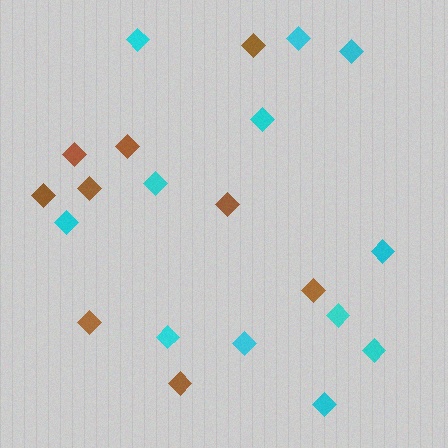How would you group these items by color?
There are 2 groups: one group of brown diamonds (9) and one group of cyan diamonds (12).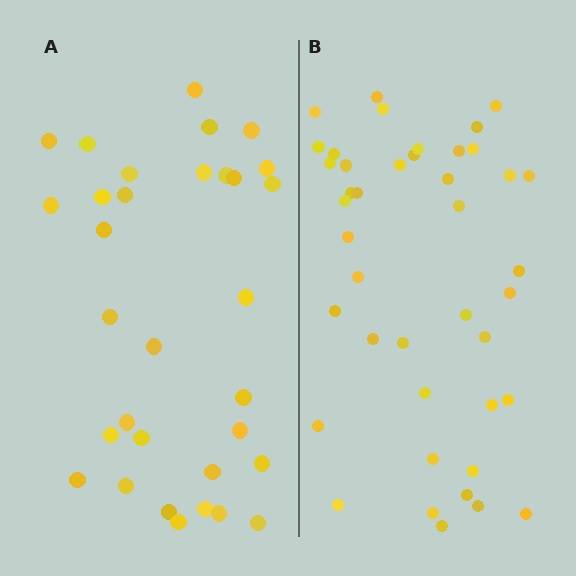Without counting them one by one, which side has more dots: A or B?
Region B (the right region) has more dots.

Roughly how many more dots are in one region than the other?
Region B has roughly 10 or so more dots than region A.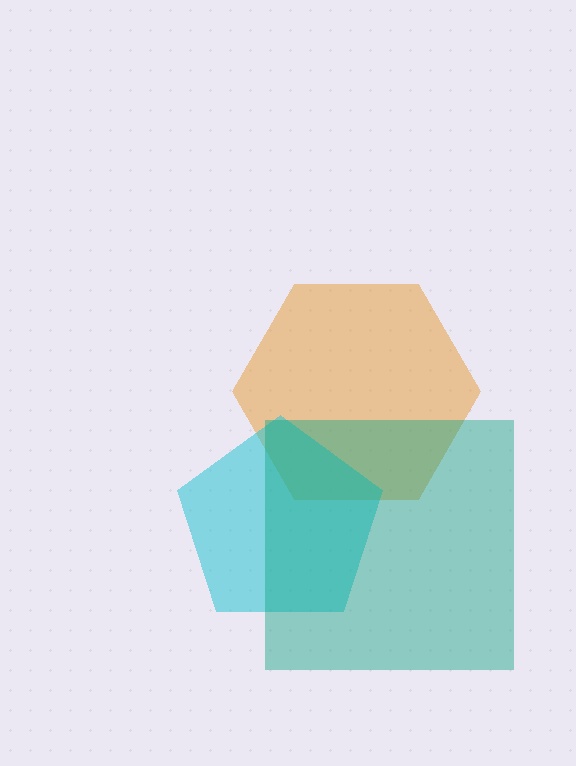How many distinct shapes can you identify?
There are 3 distinct shapes: an orange hexagon, a cyan pentagon, a teal square.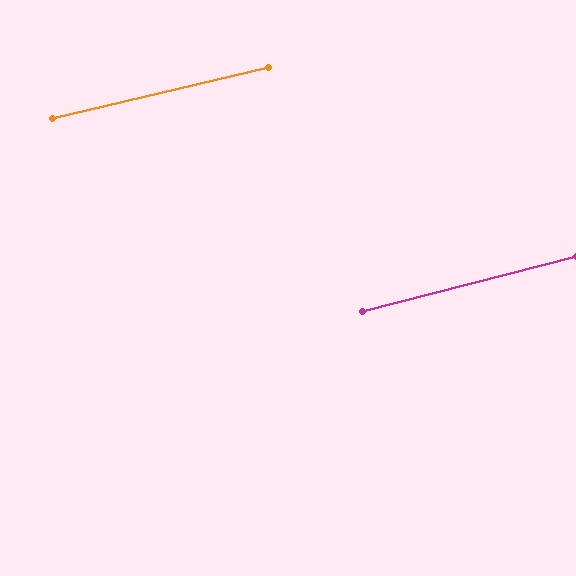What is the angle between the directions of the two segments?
Approximately 1 degree.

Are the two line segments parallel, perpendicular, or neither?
Parallel — their directions differ by only 1.2°.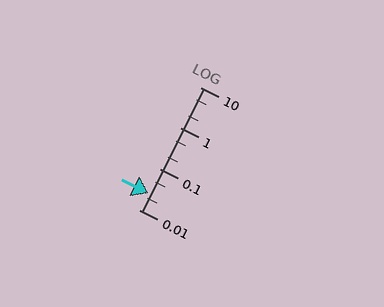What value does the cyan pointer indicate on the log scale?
The pointer indicates approximately 0.025.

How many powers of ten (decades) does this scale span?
The scale spans 3 decades, from 0.01 to 10.